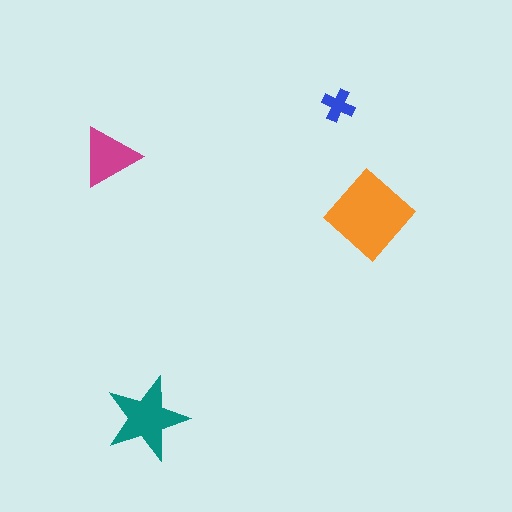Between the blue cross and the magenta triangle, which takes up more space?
The magenta triangle.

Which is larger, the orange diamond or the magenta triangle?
The orange diamond.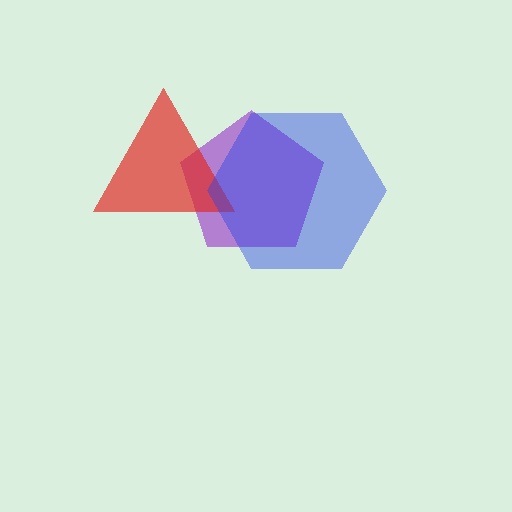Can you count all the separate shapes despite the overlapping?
Yes, there are 3 separate shapes.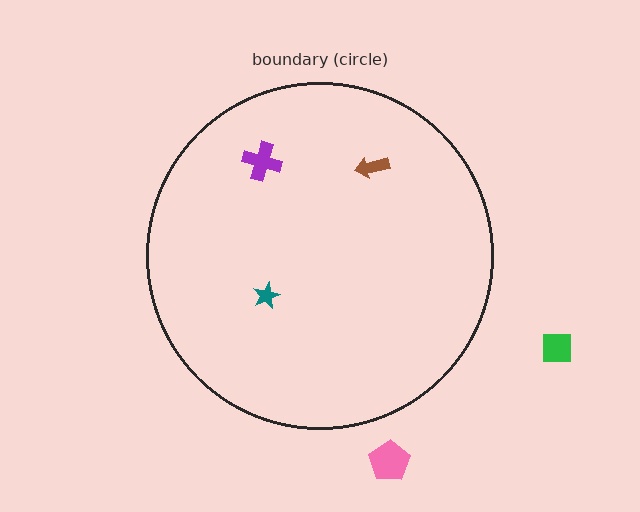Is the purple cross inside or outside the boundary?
Inside.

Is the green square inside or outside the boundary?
Outside.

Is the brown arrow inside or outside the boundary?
Inside.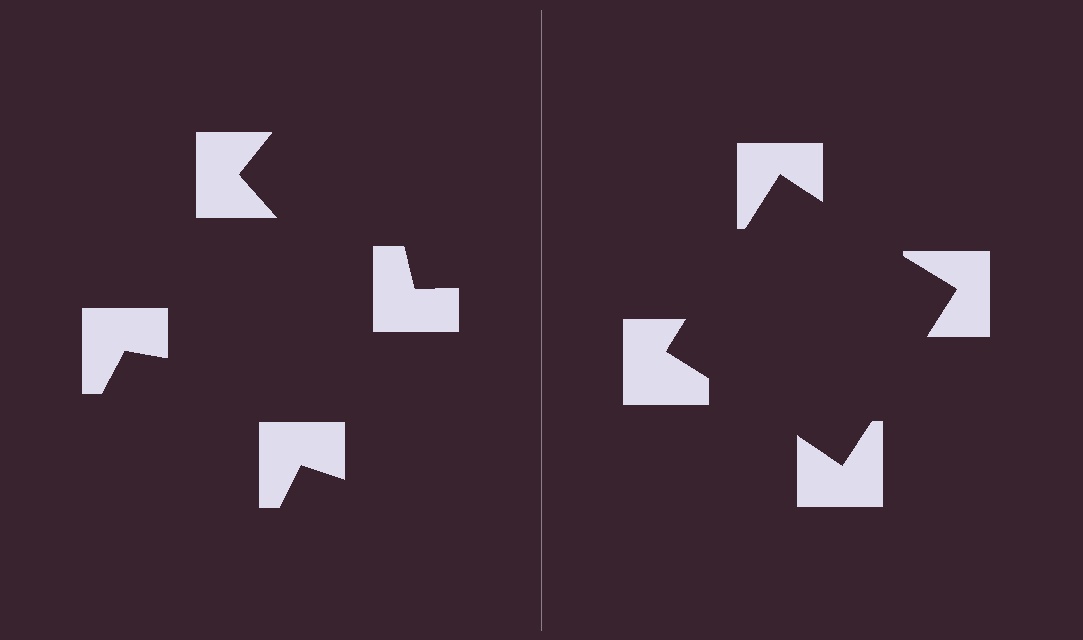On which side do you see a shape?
An illusory square appears on the right side. On the left side the wedge cuts are rotated, so no coherent shape forms.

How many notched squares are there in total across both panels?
8 — 4 on each side.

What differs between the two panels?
The notched squares are positioned identically on both sides; only the wedge orientations differ. On the right they align to a square; on the left they are misaligned.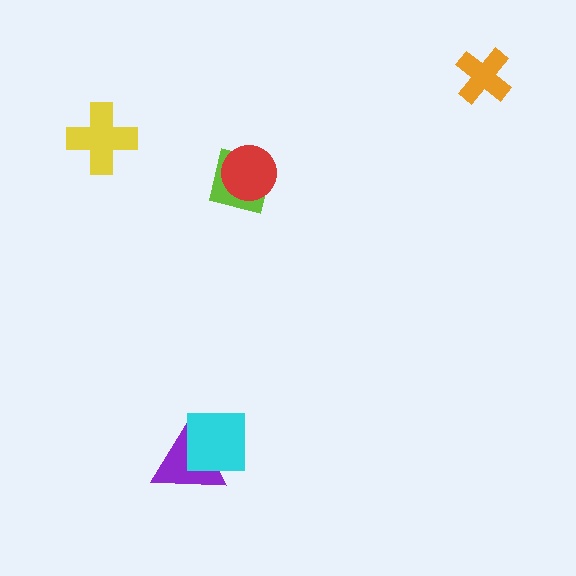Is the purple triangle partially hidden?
Yes, it is partially covered by another shape.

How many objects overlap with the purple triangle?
1 object overlaps with the purple triangle.